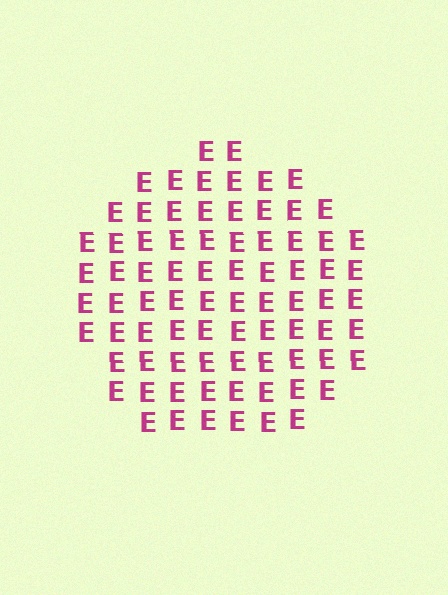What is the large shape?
The large shape is a circle.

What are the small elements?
The small elements are letter E's.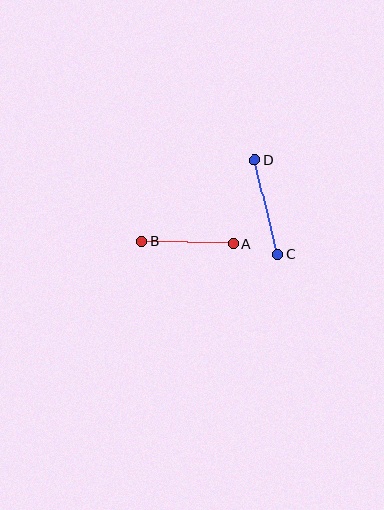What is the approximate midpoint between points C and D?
The midpoint is at approximately (266, 207) pixels.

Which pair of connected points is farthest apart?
Points C and D are farthest apart.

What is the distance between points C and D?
The distance is approximately 97 pixels.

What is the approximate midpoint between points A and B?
The midpoint is at approximately (188, 243) pixels.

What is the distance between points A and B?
The distance is approximately 92 pixels.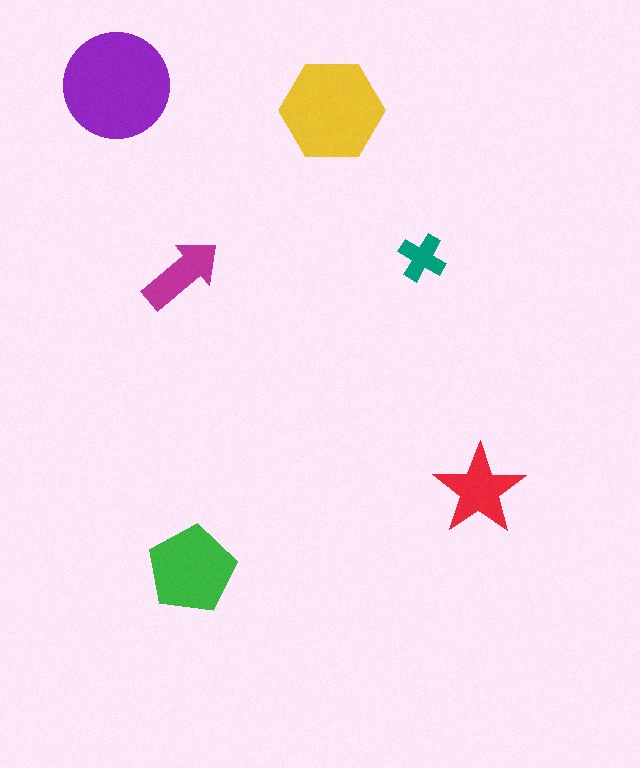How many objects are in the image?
There are 6 objects in the image.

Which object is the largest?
The purple circle.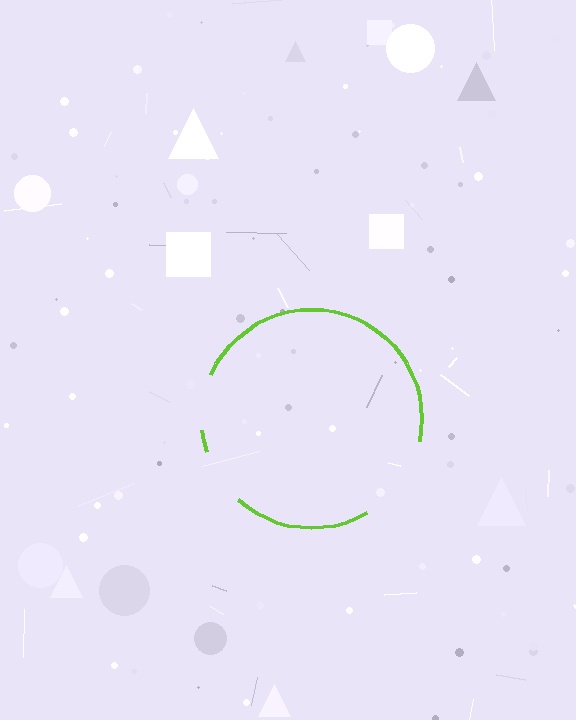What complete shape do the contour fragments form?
The contour fragments form a circle.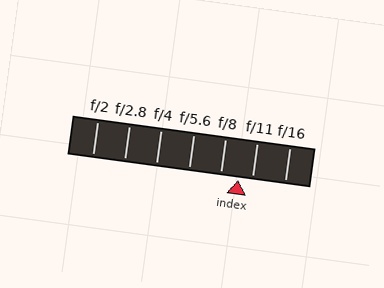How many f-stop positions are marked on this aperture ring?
There are 7 f-stop positions marked.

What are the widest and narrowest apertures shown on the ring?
The widest aperture shown is f/2 and the narrowest is f/16.